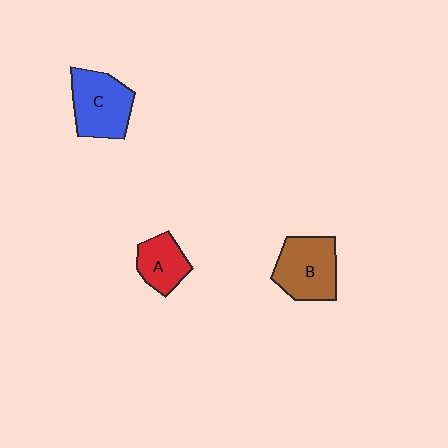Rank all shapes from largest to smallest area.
From largest to smallest: C (blue), B (brown), A (red).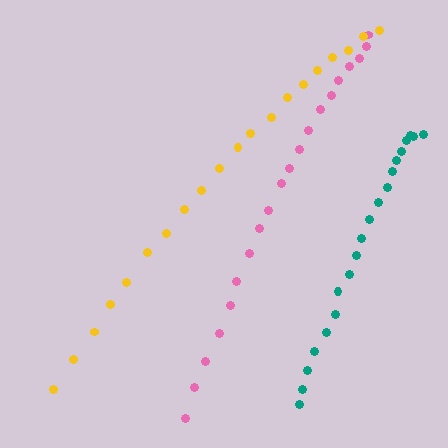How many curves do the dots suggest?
There are 3 distinct paths.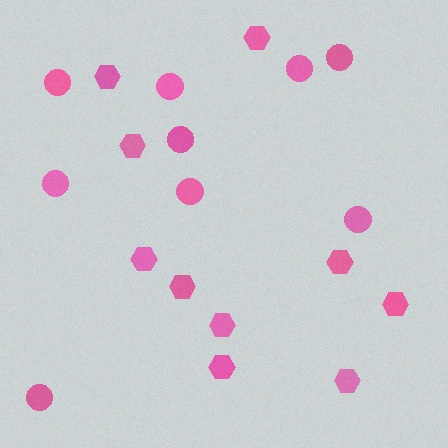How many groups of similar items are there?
There are 2 groups: one group of circles (9) and one group of hexagons (10).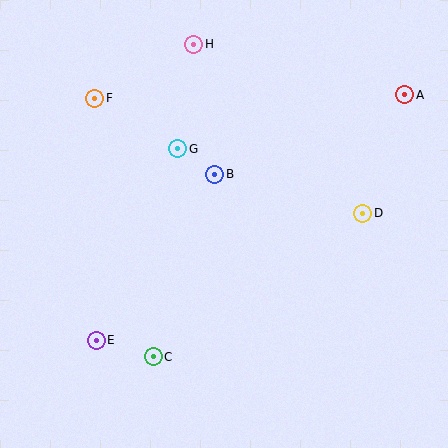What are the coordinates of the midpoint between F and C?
The midpoint between F and C is at (124, 227).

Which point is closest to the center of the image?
Point B at (215, 174) is closest to the center.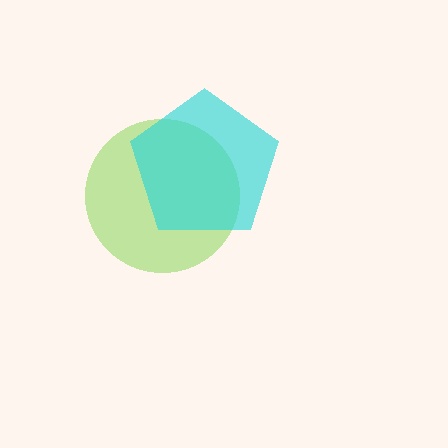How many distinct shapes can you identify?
There are 2 distinct shapes: a lime circle, a cyan pentagon.